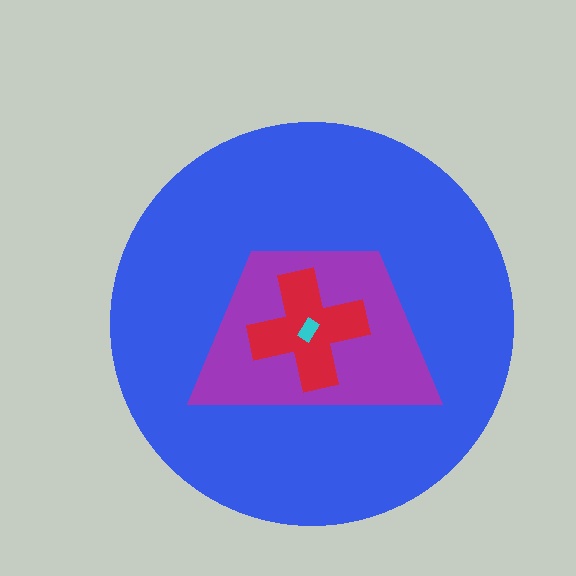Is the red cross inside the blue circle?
Yes.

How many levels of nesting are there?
4.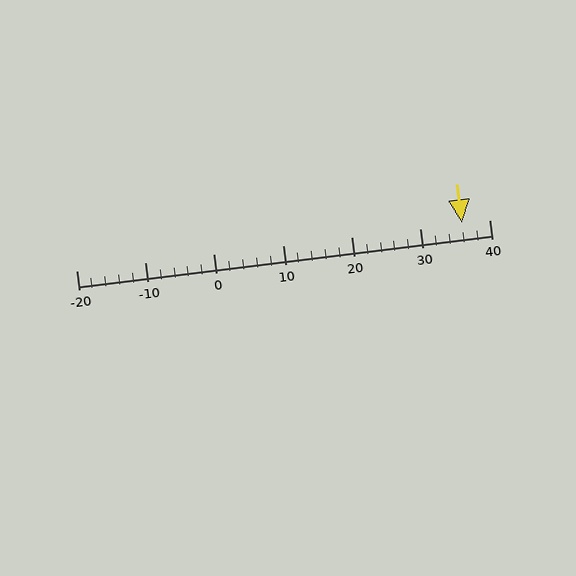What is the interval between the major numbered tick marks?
The major tick marks are spaced 10 units apart.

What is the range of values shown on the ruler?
The ruler shows values from -20 to 40.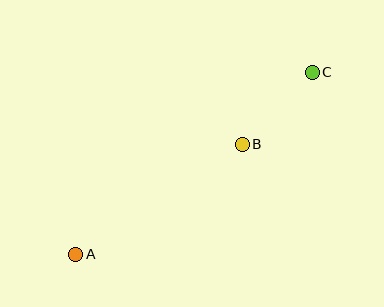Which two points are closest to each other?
Points B and C are closest to each other.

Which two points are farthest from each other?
Points A and C are farthest from each other.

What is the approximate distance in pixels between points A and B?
The distance between A and B is approximately 200 pixels.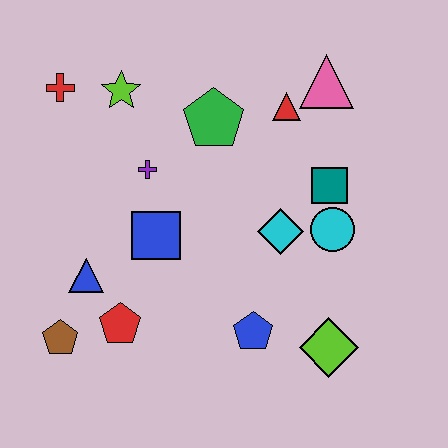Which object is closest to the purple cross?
The blue square is closest to the purple cross.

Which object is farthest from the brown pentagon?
The pink triangle is farthest from the brown pentagon.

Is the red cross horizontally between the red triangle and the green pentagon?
No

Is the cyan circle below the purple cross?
Yes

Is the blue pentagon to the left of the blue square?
No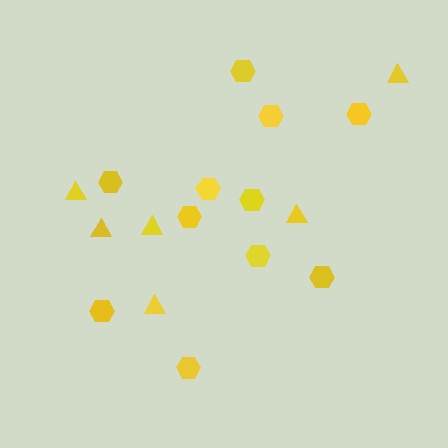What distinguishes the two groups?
There are 2 groups: one group of triangles (6) and one group of hexagons (11).